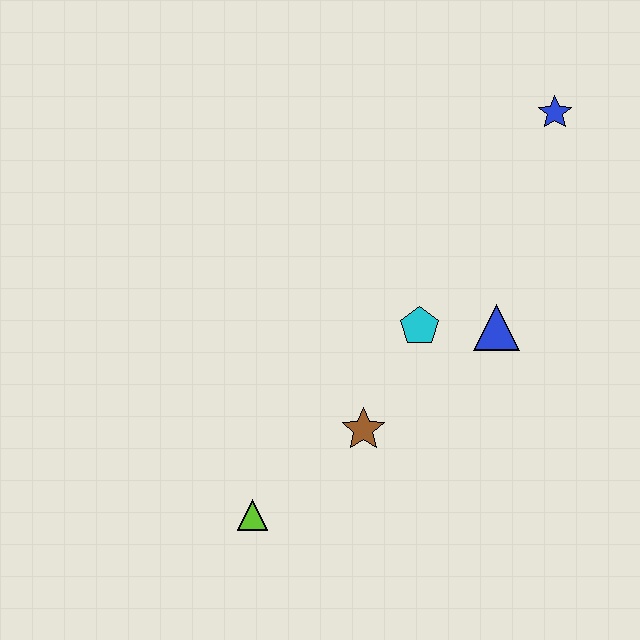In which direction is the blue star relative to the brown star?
The blue star is above the brown star.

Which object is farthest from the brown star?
The blue star is farthest from the brown star.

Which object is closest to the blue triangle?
The cyan pentagon is closest to the blue triangle.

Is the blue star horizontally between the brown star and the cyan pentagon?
No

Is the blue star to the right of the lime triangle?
Yes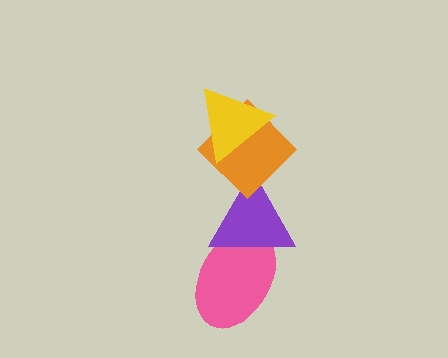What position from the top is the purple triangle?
The purple triangle is 3rd from the top.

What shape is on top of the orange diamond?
The yellow triangle is on top of the orange diamond.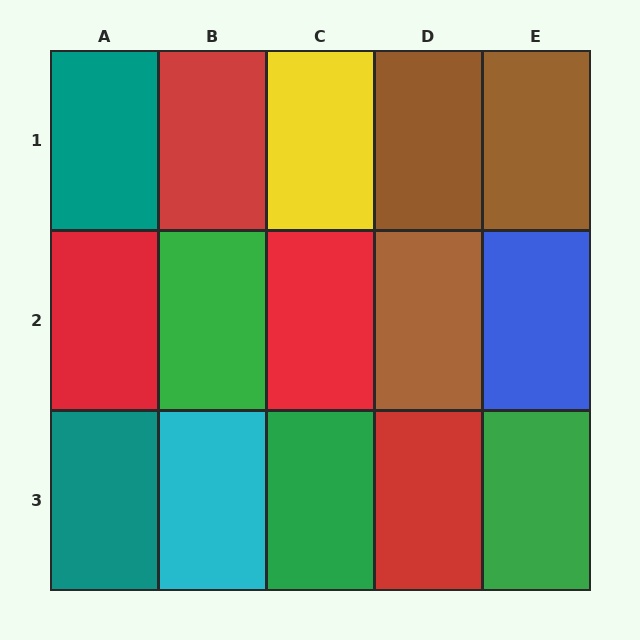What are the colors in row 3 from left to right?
Teal, cyan, green, red, green.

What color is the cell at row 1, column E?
Brown.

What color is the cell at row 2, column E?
Blue.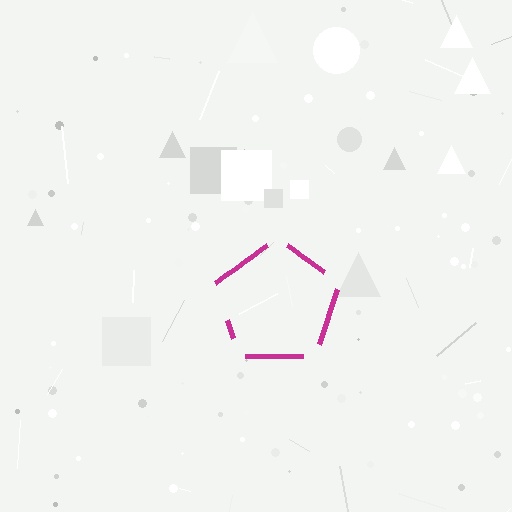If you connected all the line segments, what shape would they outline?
They would outline a pentagon.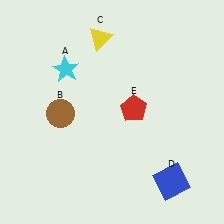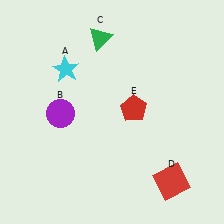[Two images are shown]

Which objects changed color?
B changed from brown to purple. C changed from yellow to green. D changed from blue to red.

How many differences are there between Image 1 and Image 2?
There are 3 differences between the two images.